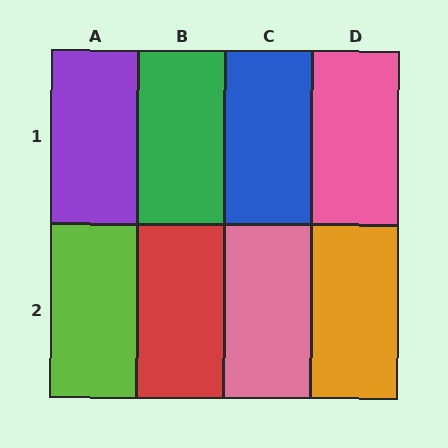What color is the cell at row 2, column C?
Pink.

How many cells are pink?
2 cells are pink.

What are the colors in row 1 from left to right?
Purple, green, blue, pink.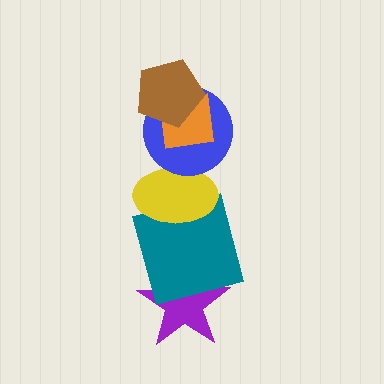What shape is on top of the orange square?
The brown pentagon is on top of the orange square.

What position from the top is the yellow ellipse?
The yellow ellipse is 4th from the top.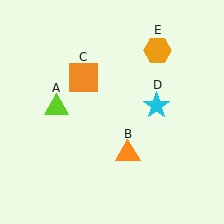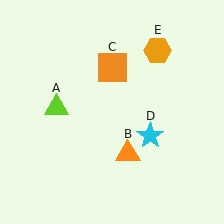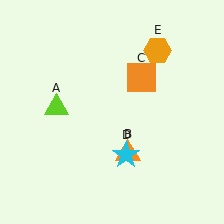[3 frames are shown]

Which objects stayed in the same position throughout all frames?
Lime triangle (object A) and orange triangle (object B) and orange hexagon (object E) remained stationary.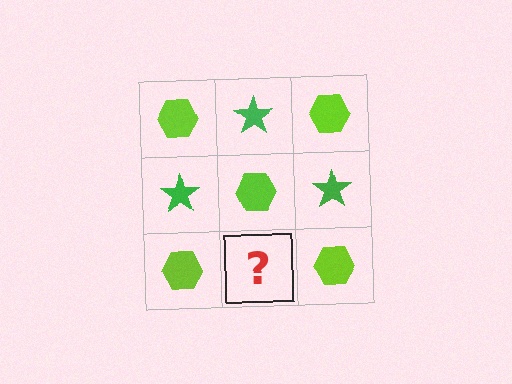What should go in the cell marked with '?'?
The missing cell should contain a green star.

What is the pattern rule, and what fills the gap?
The rule is that it alternates lime hexagon and green star in a checkerboard pattern. The gap should be filled with a green star.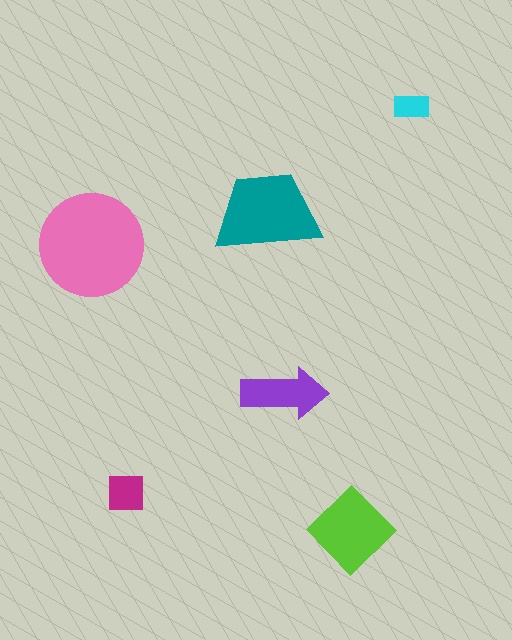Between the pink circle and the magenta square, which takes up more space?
The pink circle.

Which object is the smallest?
The cyan rectangle.